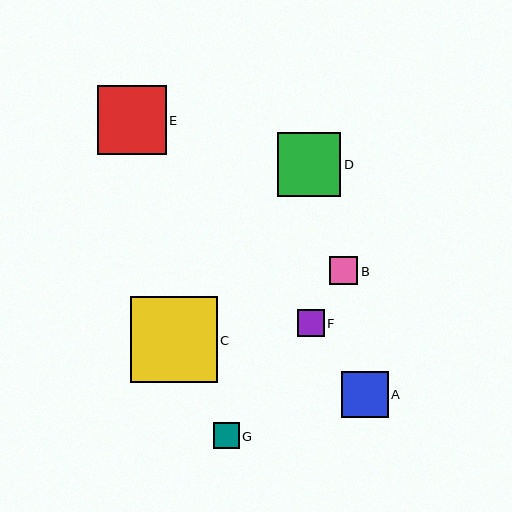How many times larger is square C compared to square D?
Square C is approximately 1.4 times the size of square D.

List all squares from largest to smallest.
From largest to smallest: C, E, D, A, B, F, G.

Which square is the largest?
Square C is the largest with a size of approximately 86 pixels.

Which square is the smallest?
Square G is the smallest with a size of approximately 26 pixels.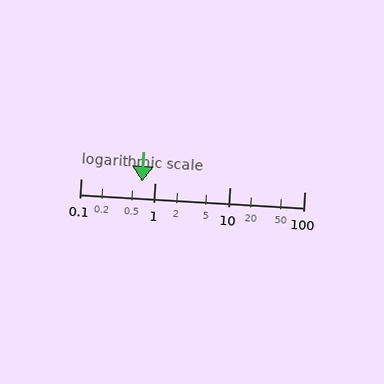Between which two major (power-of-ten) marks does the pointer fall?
The pointer is between 0.1 and 1.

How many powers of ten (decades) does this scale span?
The scale spans 3 decades, from 0.1 to 100.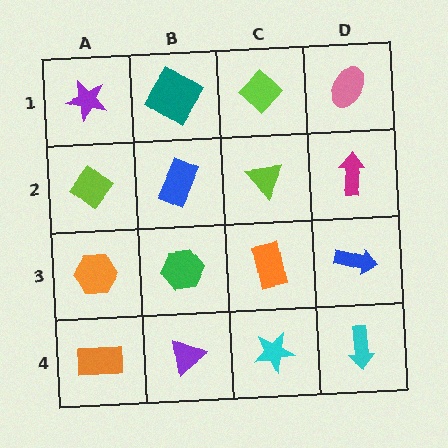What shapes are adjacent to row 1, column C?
A lime triangle (row 2, column C), a teal diamond (row 1, column B), a pink ellipse (row 1, column D).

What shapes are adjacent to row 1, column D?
A magenta arrow (row 2, column D), a lime diamond (row 1, column C).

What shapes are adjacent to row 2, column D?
A pink ellipse (row 1, column D), a blue arrow (row 3, column D), a lime triangle (row 2, column C).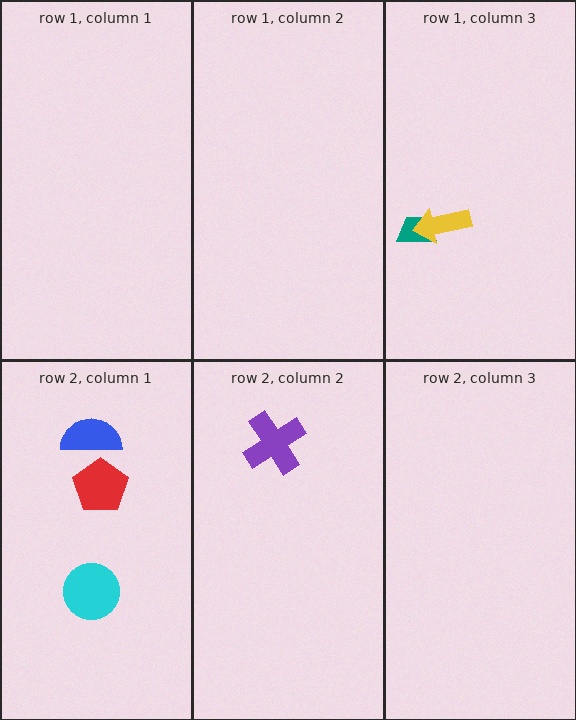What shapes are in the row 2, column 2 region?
The purple cross.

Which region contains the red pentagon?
The row 2, column 1 region.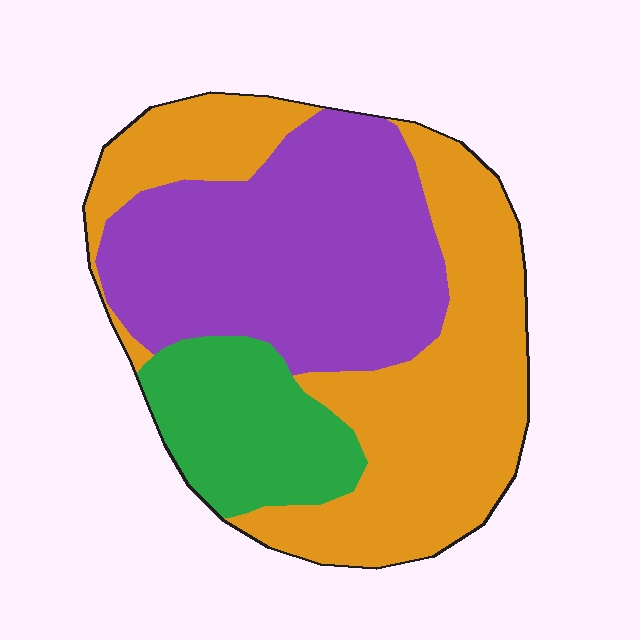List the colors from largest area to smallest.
From largest to smallest: orange, purple, green.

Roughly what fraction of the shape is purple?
Purple covers around 40% of the shape.